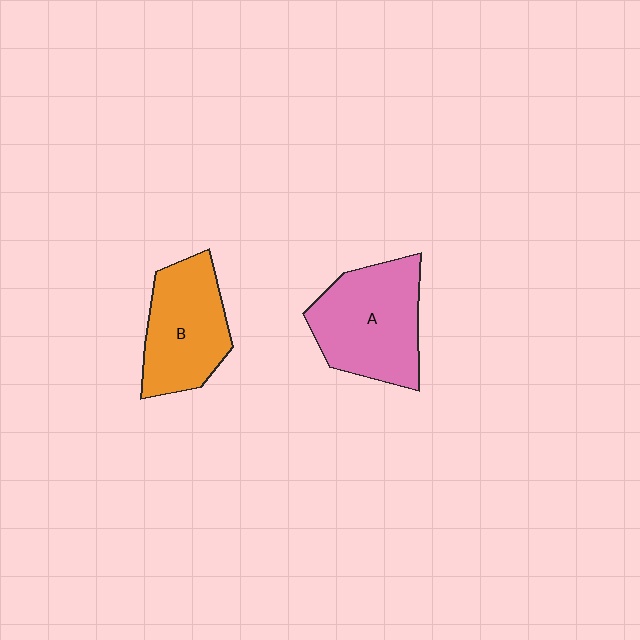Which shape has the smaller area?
Shape B (orange).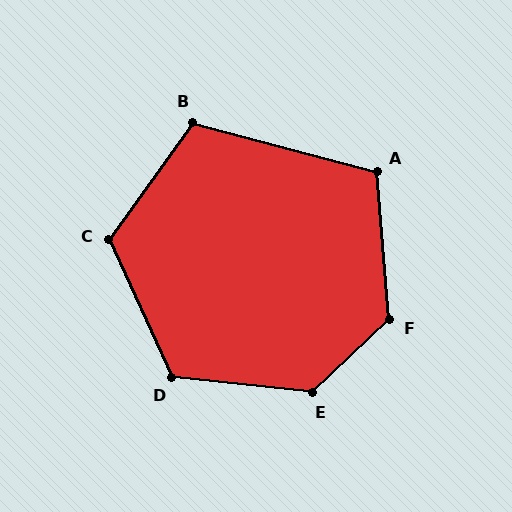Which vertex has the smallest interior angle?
A, at approximately 110 degrees.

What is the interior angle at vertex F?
Approximately 129 degrees (obtuse).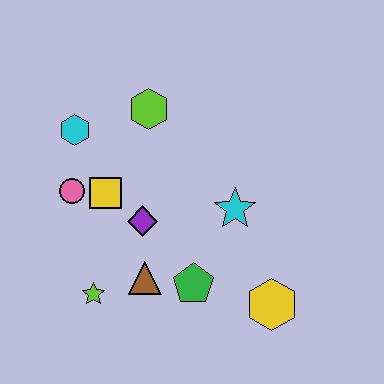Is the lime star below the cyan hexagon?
Yes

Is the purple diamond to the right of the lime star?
Yes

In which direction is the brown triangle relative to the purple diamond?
The brown triangle is below the purple diamond.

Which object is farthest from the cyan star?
The cyan hexagon is farthest from the cyan star.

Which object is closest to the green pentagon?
The brown triangle is closest to the green pentagon.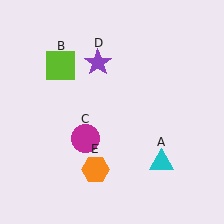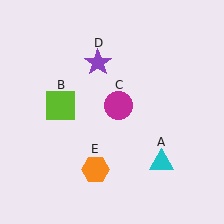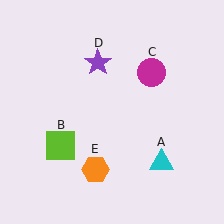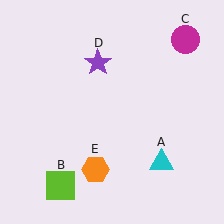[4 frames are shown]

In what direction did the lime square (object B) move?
The lime square (object B) moved down.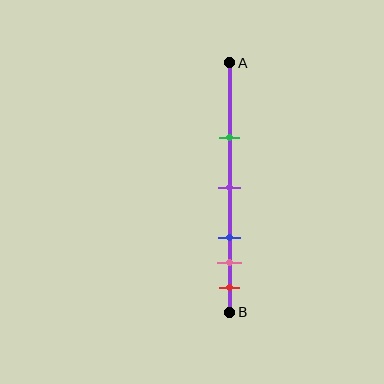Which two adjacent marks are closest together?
The pink and red marks are the closest adjacent pair.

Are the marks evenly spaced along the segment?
No, the marks are not evenly spaced.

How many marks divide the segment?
There are 5 marks dividing the segment.